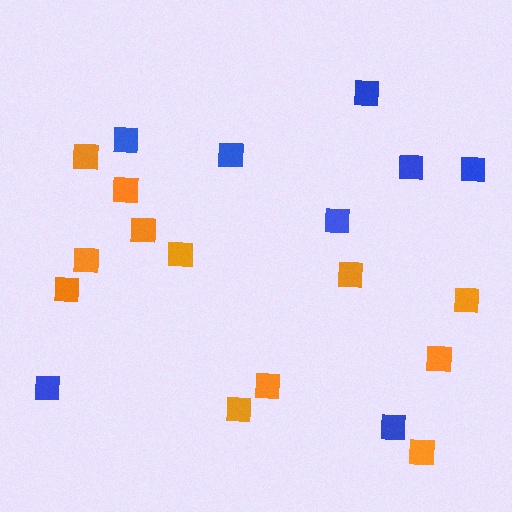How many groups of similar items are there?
There are 2 groups: one group of orange squares (12) and one group of blue squares (8).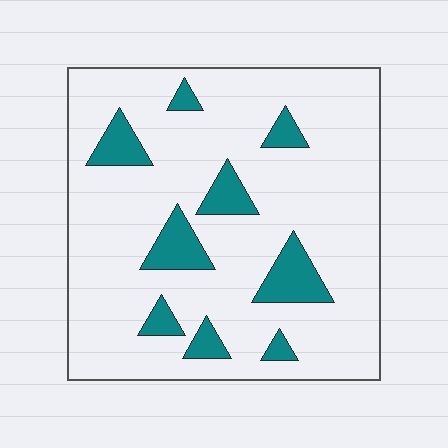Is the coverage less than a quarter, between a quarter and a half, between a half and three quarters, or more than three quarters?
Less than a quarter.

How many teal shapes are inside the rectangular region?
9.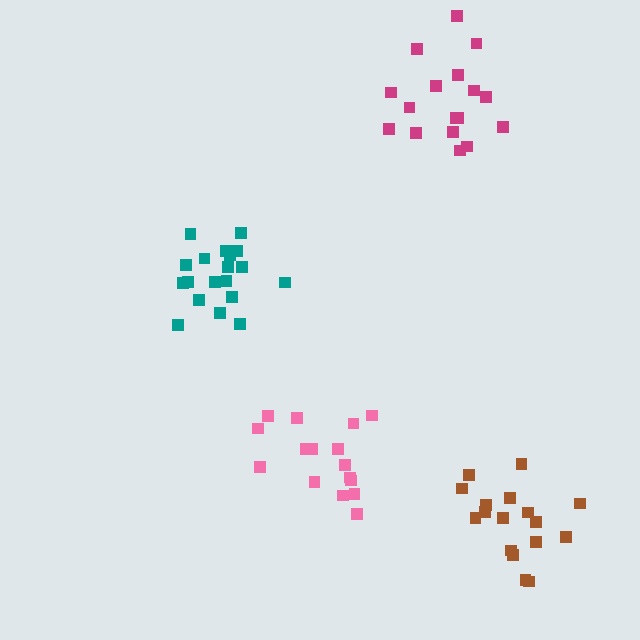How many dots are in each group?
Group 1: 19 dots, Group 2: 16 dots, Group 3: 17 dots, Group 4: 17 dots (69 total).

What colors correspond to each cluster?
The clusters are colored: teal, pink, brown, magenta.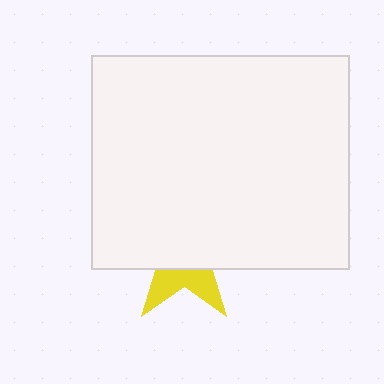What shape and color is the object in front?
The object in front is a white rectangle.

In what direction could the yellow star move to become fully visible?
The yellow star could move down. That would shift it out from behind the white rectangle entirely.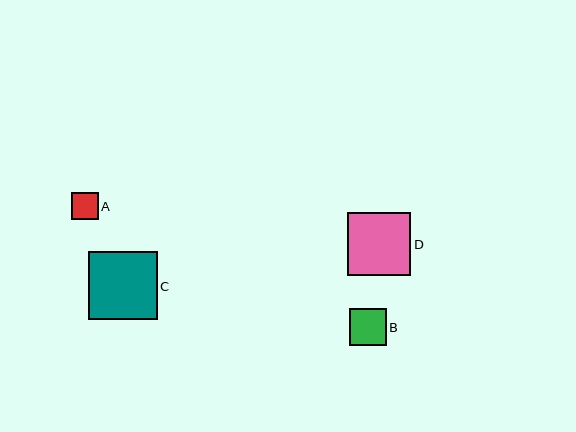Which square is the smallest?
Square A is the smallest with a size of approximately 27 pixels.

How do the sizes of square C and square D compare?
Square C and square D are approximately the same size.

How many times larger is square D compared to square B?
Square D is approximately 1.7 times the size of square B.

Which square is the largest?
Square C is the largest with a size of approximately 68 pixels.